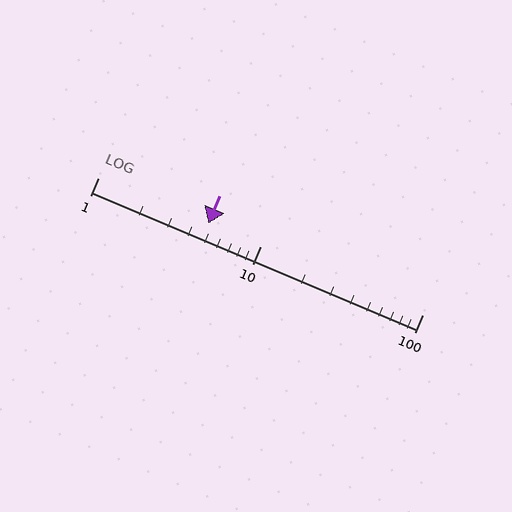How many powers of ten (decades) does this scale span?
The scale spans 2 decades, from 1 to 100.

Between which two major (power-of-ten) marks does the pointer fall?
The pointer is between 1 and 10.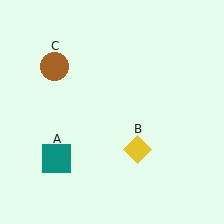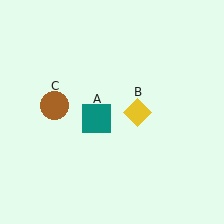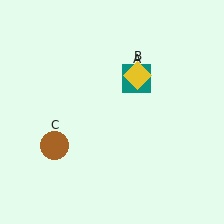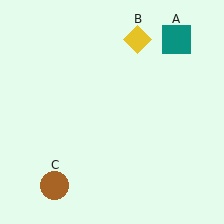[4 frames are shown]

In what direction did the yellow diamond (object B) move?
The yellow diamond (object B) moved up.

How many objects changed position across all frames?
3 objects changed position: teal square (object A), yellow diamond (object B), brown circle (object C).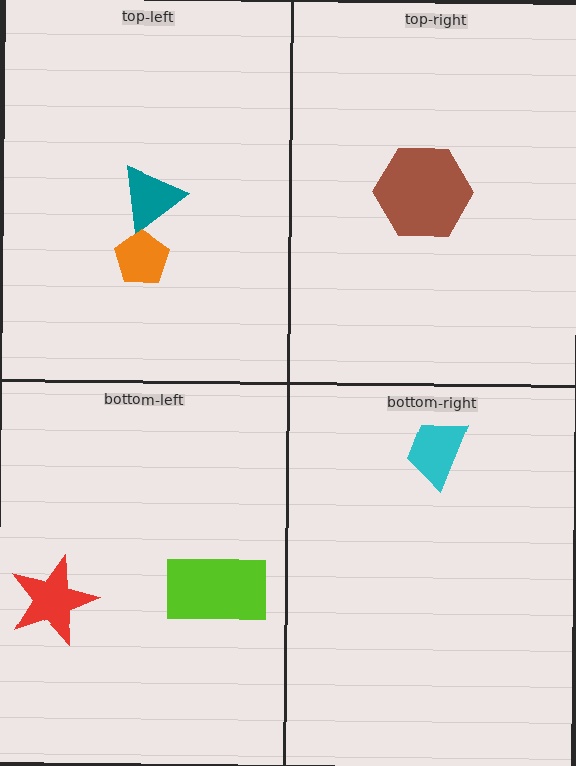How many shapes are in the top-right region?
1.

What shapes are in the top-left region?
The orange pentagon, the teal triangle.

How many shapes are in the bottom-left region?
2.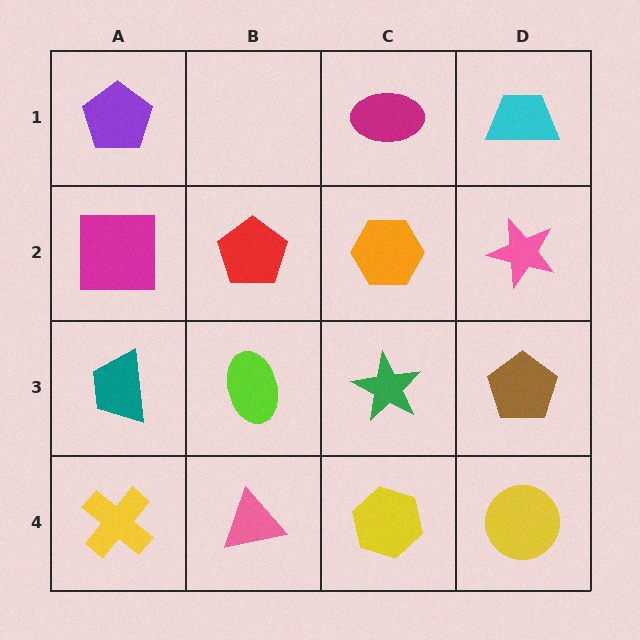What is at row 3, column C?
A green star.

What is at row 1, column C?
A magenta ellipse.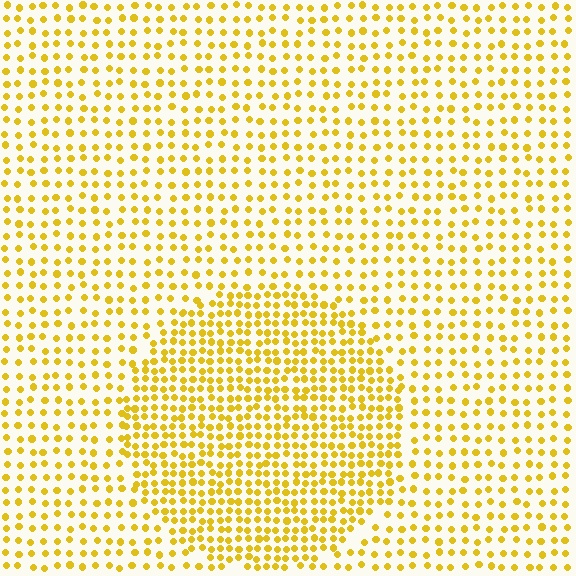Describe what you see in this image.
The image contains small yellow elements arranged at two different densities. A circle-shaped region is visible where the elements are more densely packed than the surrounding area.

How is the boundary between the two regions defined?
The boundary is defined by a change in element density (approximately 1.8x ratio). All elements are the same color, size, and shape.